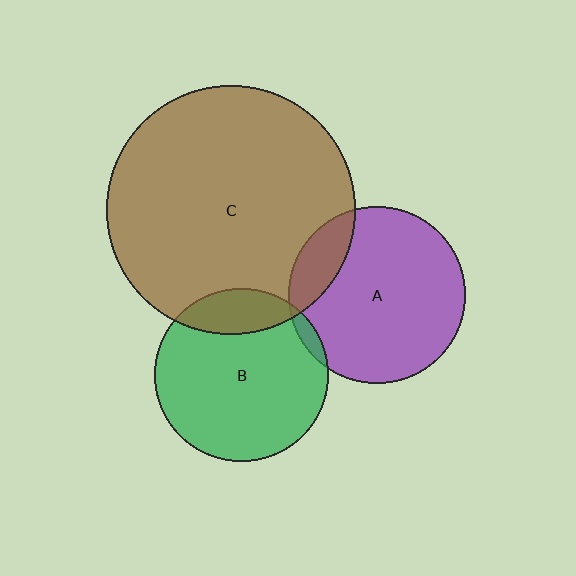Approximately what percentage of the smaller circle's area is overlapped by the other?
Approximately 15%.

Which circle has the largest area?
Circle C (brown).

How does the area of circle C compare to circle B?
Approximately 2.0 times.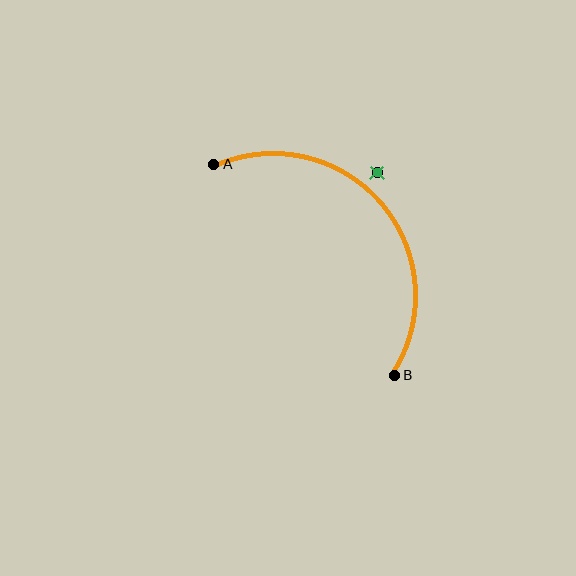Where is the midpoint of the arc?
The arc midpoint is the point on the curve farthest from the straight line joining A and B. It sits above and to the right of that line.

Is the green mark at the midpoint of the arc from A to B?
No — the green mark does not lie on the arc at all. It sits slightly outside the curve.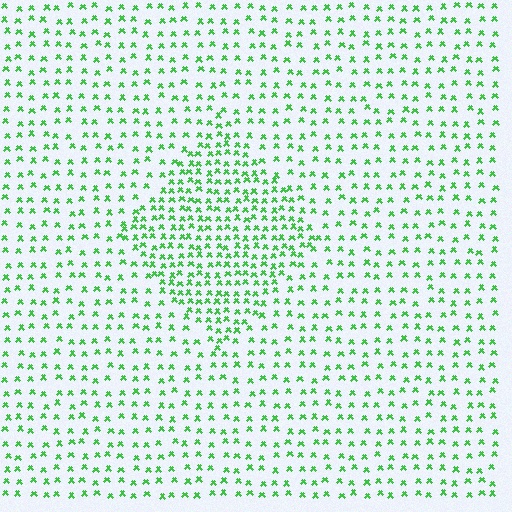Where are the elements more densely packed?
The elements are more densely packed inside the diamond boundary.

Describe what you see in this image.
The image contains small green elements arranged at two different densities. A diamond-shaped region is visible where the elements are more densely packed than the surrounding area.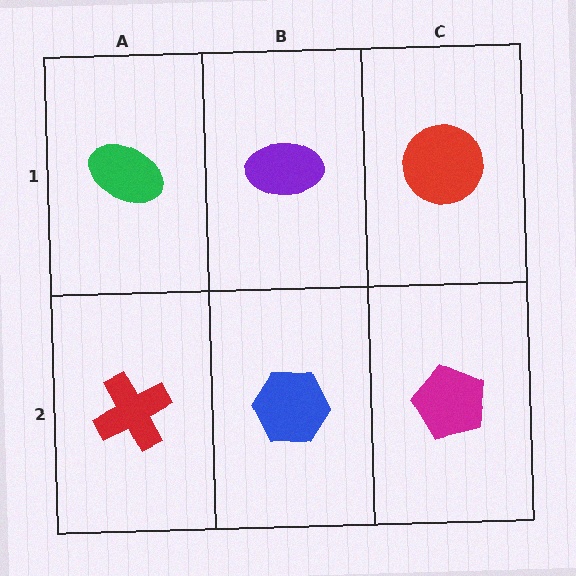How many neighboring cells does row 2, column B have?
3.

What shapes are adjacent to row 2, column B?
A purple ellipse (row 1, column B), a red cross (row 2, column A), a magenta pentagon (row 2, column C).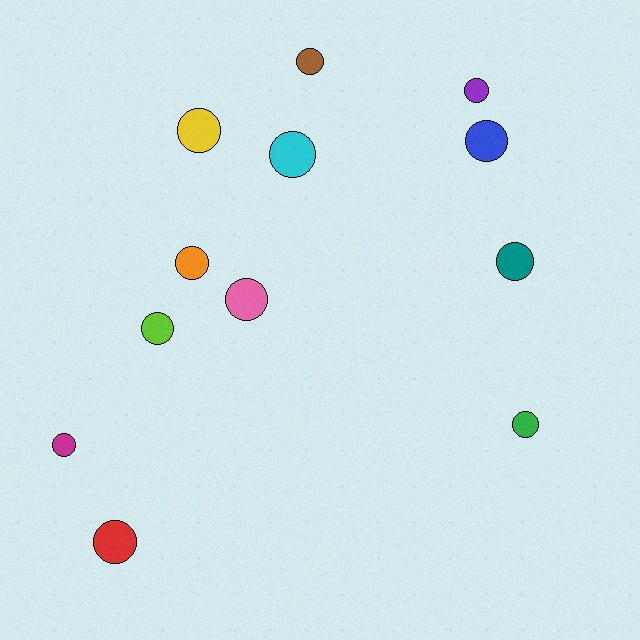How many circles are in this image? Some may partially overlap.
There are 12 circles.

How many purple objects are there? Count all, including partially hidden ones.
There is 1 purple object.